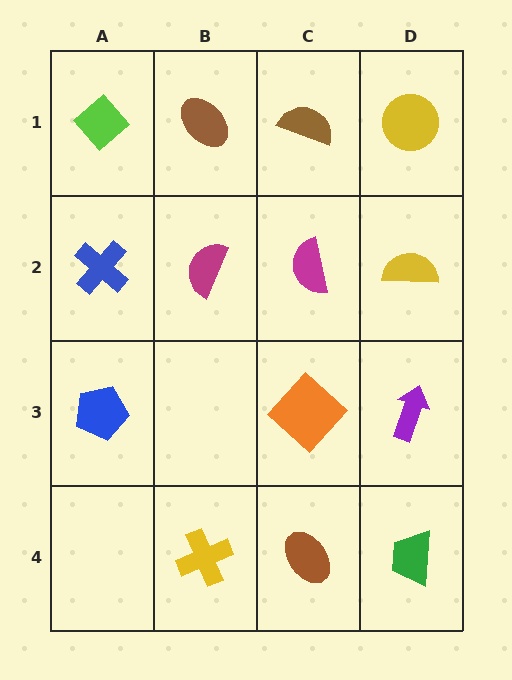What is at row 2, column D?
A yellow semicircle.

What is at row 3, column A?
A blue pentagon.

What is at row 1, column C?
A brown semicircle.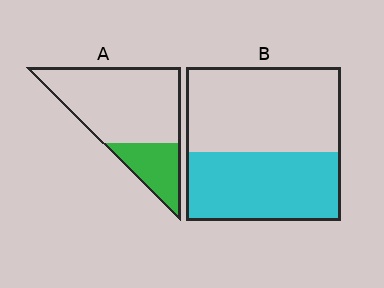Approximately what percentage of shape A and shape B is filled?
A is approximately 25% and B is approximately 45%.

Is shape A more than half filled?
No.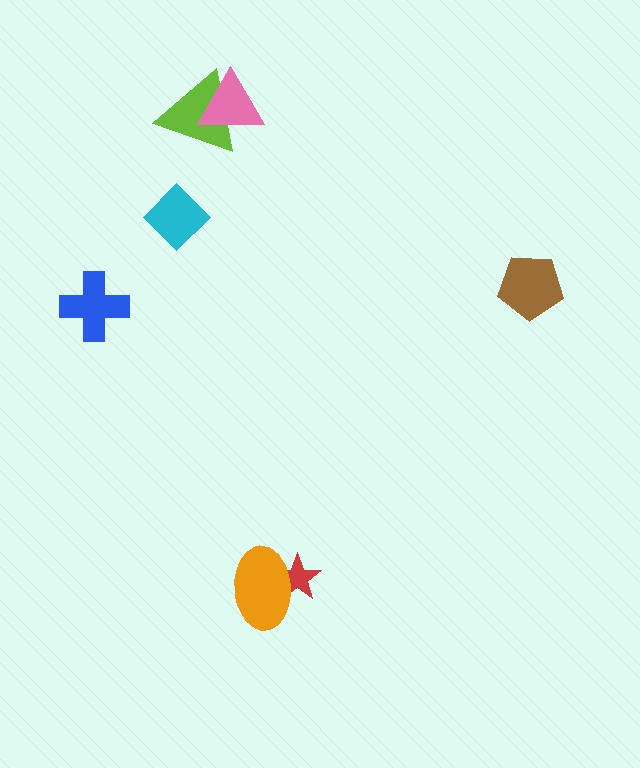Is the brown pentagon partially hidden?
No, no other shape covers it.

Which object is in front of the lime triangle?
The pink triangle is in front of the lime triangle.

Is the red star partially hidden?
Yes, it is partially covered by another shape.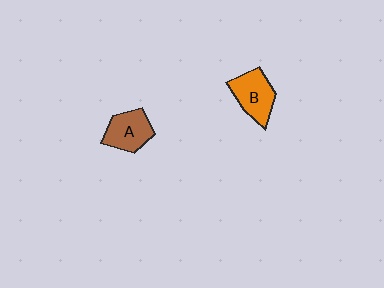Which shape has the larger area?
Shape B (orange).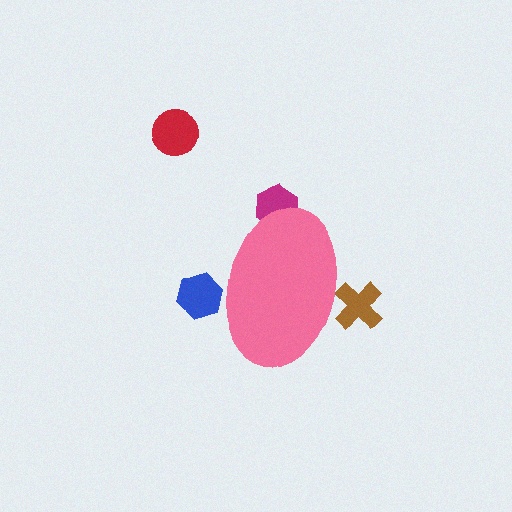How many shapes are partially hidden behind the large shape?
3 shapes are partially hidden.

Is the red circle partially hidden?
No, the red circle is fully visible.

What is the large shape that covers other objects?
A pink ellipse.